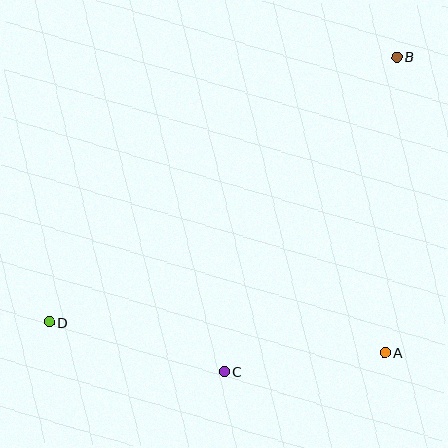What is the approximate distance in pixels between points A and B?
The distance between A and B is approximately 296 pixels.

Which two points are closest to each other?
Points A and C are closest to each other.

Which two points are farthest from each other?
Points B and D are farthest from each other.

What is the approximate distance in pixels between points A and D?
The distance between A and D is approximately 336 pixels.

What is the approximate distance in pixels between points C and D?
The distance between C and D is approximately 181 pixels.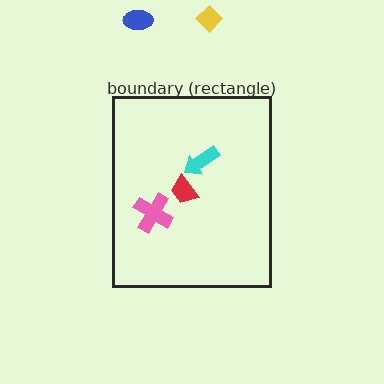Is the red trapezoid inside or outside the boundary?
Inside.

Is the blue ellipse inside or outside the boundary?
Outside.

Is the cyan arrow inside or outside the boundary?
Inside.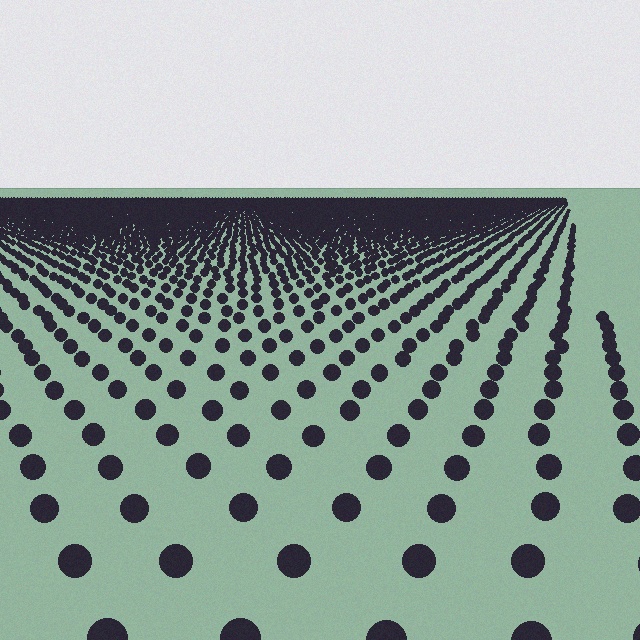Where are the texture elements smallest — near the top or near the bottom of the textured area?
Near the top.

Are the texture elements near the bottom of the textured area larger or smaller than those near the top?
Larger. Near the bottom, elements are closer to the viewer and appear at a bigger on-screen size.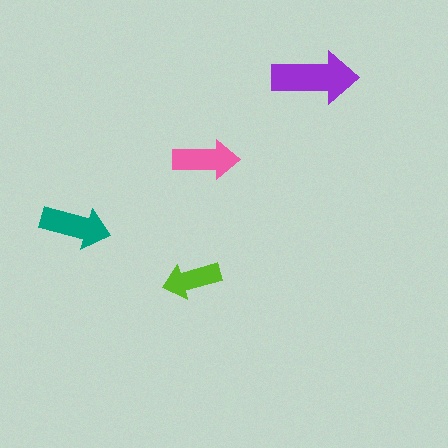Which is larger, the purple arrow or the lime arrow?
The purple one.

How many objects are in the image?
There are 4 objects in the image.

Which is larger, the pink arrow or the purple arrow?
The purple one.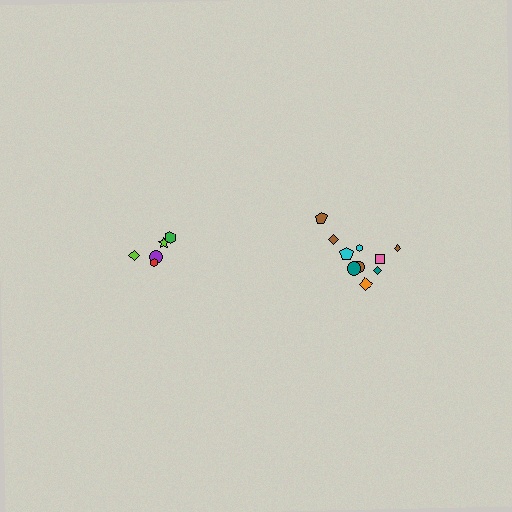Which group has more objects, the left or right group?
The right group.